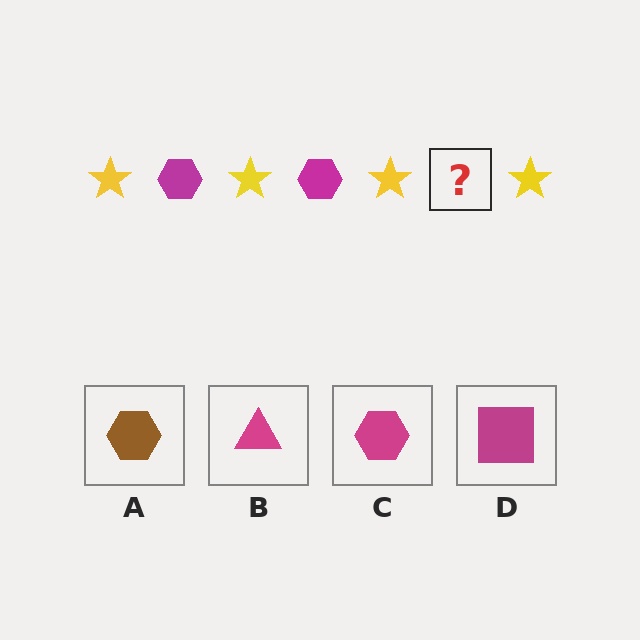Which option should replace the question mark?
Option C.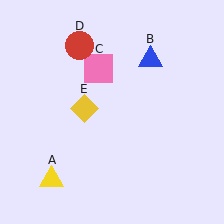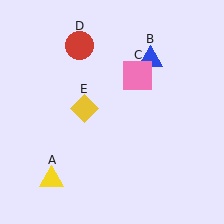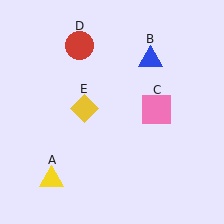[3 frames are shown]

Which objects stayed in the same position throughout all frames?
Yellow triangle (object A) and blue triangle (object B) and red circle (object D) and yellow diamond (object E) remained stationary.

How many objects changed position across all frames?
1 object changed position: pink square (object C).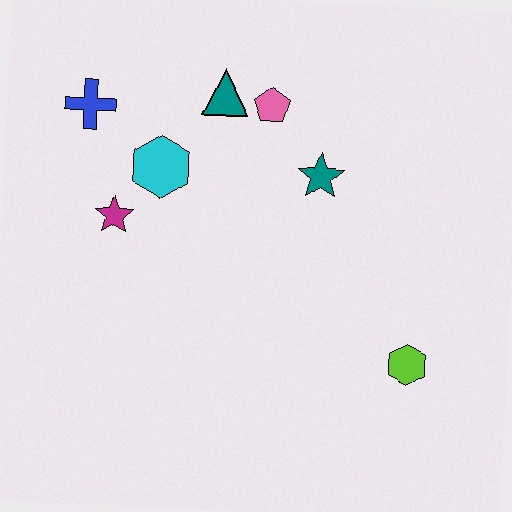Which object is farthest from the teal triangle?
The lime hexagon is farthest from the teal triangle.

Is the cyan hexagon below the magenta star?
No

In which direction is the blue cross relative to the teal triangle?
The blue cross is to the left of the teal triangle.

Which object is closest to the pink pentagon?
The teal triangle is closest to the pink pentagon.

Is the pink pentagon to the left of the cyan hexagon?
No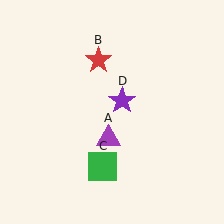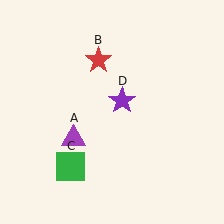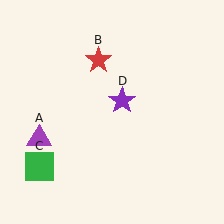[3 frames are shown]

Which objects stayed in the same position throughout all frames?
Red star (object B) and purple star (object D) remained stationary.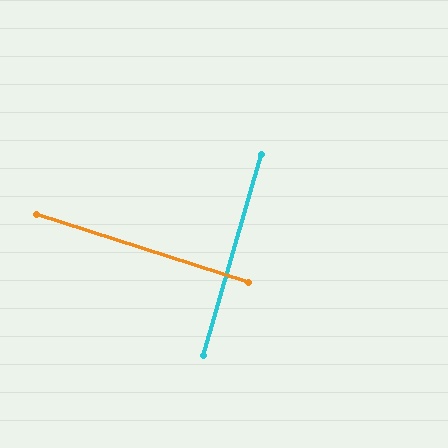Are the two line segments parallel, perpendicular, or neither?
Perpendicular — they meet at approximately 88°.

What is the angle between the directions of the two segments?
Approximately 88 degrees.